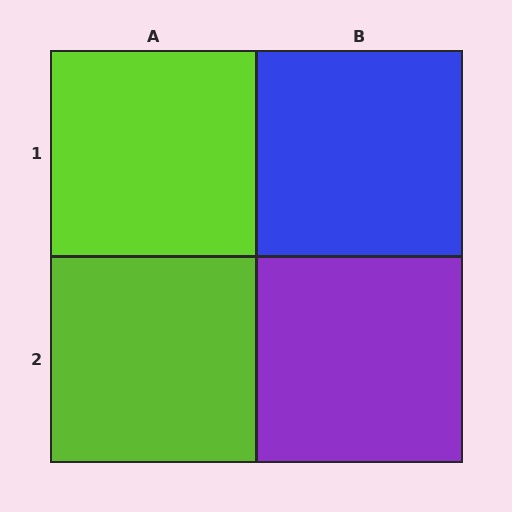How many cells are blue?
1 cell is blue.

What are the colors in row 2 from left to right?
Lime, purple.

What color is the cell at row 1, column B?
Blue.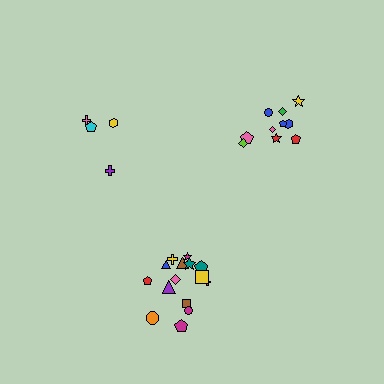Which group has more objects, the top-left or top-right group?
The top-right group.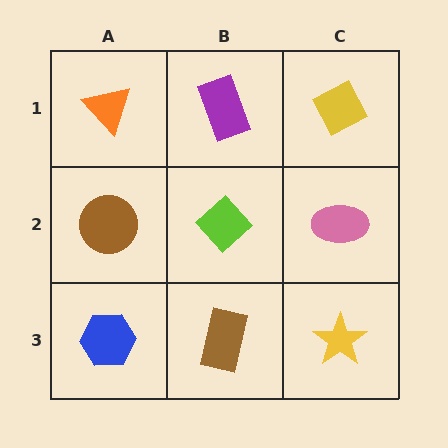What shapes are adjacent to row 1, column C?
A pink ellipse (row 2, column C), a purple rectangle (row 1, column B).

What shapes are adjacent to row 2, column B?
A purple rectangle (row 1, column B), a brown rectangle (row 3, column B), a brown circle (row 2, column A), a pink ellipse (row 2, column C).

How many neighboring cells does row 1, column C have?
2.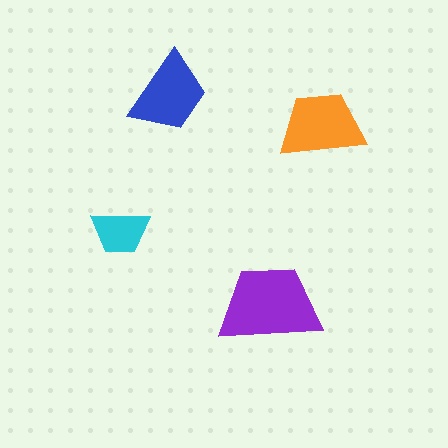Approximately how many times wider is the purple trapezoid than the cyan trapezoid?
About 2 times wider.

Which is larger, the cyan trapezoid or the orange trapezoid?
The orange one.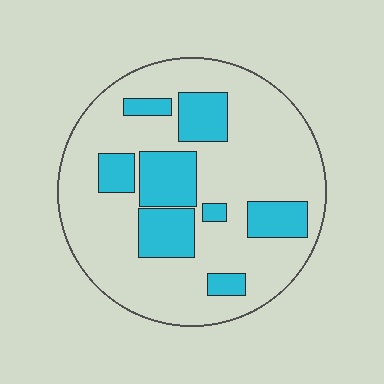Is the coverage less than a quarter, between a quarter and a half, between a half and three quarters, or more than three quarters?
Between a quarter and a half.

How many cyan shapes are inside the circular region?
8.